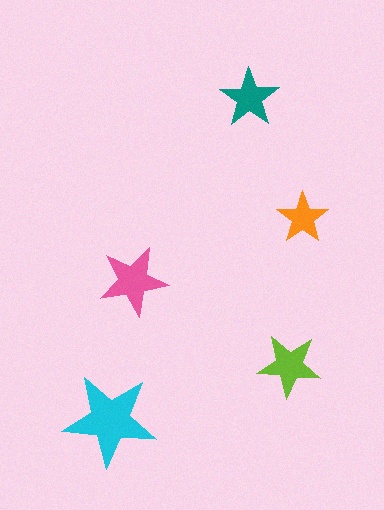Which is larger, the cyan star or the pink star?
The cyan one.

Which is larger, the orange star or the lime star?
The lime one.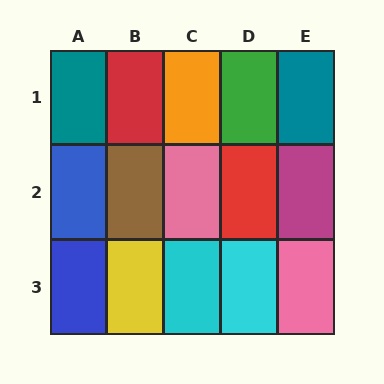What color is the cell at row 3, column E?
Pink.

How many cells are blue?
2 cells are blue.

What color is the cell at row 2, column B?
Brown.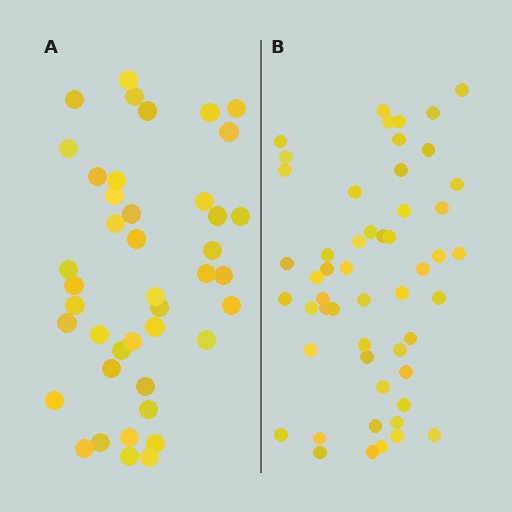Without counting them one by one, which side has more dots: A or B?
Region B (the right region) has more dots.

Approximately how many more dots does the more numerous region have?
Region B has roughly 10 or so more dots than region A.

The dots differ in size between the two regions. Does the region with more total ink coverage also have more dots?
No. Region A has more total ink coverage because its dots are larger, but region B actually contains more individual dots. Total area can be misleading — the number of items is what matters here.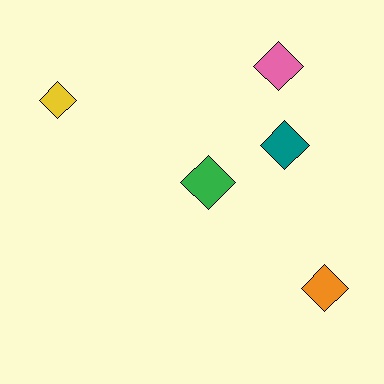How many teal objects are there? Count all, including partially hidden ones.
There is 1 teal object.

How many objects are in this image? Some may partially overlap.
There are 5 objects.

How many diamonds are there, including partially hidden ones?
There are 5 diamonds.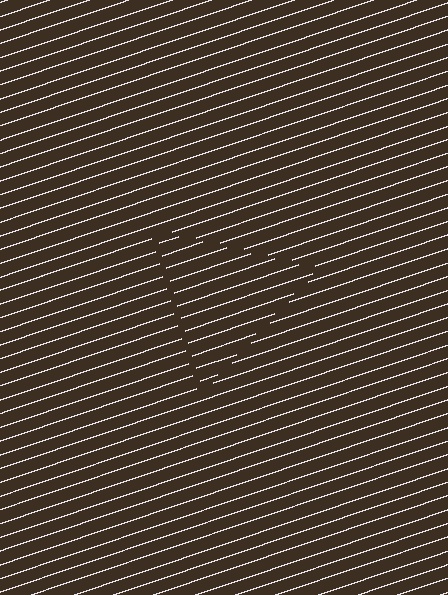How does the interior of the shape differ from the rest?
The interior of the shape contains the same grating, shifted by half a period — the contour is defined by the phase discontinuity where line-ends from the inner and outer gratings abut.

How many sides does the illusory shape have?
3 sides — the line-ends trace a triangle.